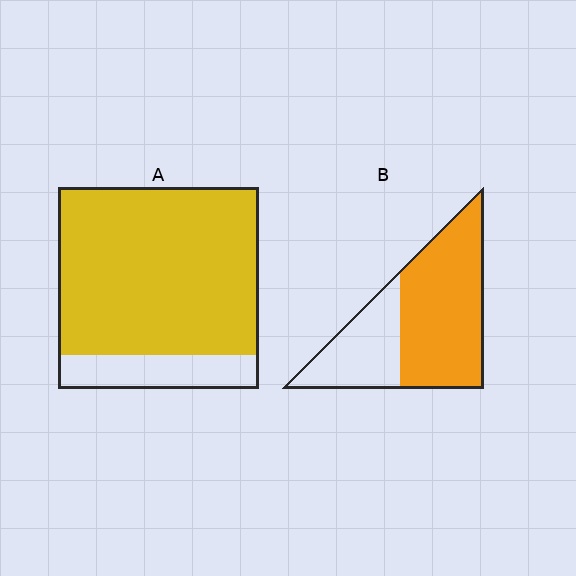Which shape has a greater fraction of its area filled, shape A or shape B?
Shape A.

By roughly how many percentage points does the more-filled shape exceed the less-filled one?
By roughly 15 percentage points (A over B).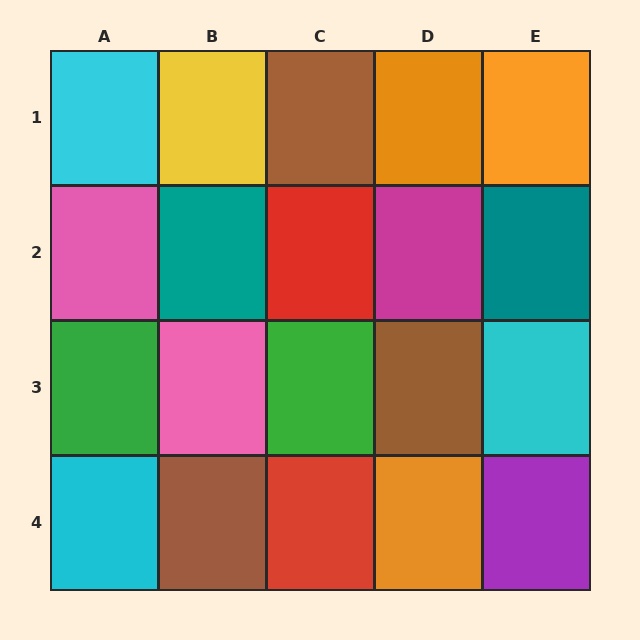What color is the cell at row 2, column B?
Teal.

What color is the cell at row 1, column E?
Orange.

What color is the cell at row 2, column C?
Red.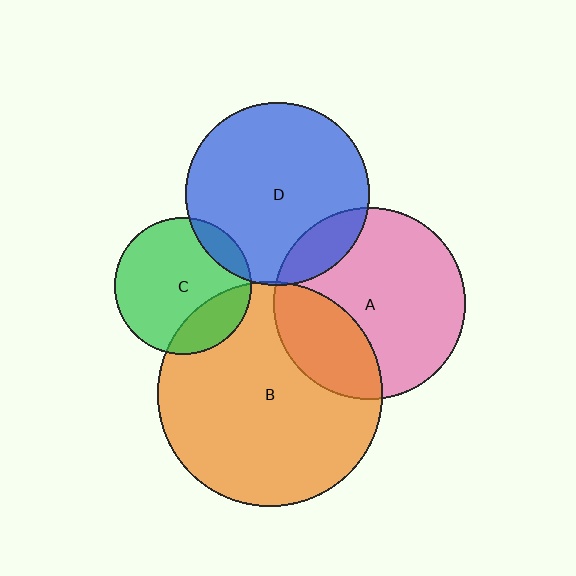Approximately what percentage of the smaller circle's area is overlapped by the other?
Approximately 10%.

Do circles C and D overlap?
Yes.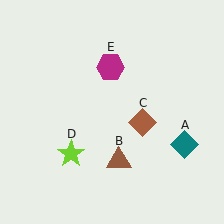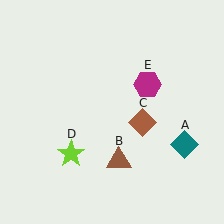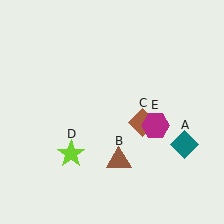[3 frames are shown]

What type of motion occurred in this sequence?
The magenta hexagon (object E) rotated clockwise around the center of the scene.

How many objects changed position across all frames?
1 object changed position: magenta hexagon (object E).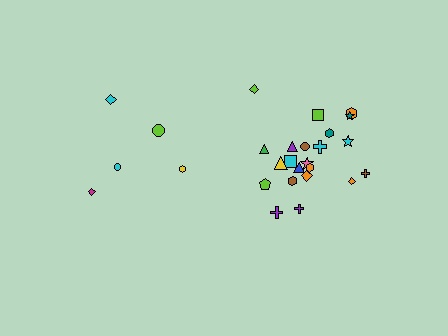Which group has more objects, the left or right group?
The right group.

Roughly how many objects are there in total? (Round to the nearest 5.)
Roughly 25 objects in total.